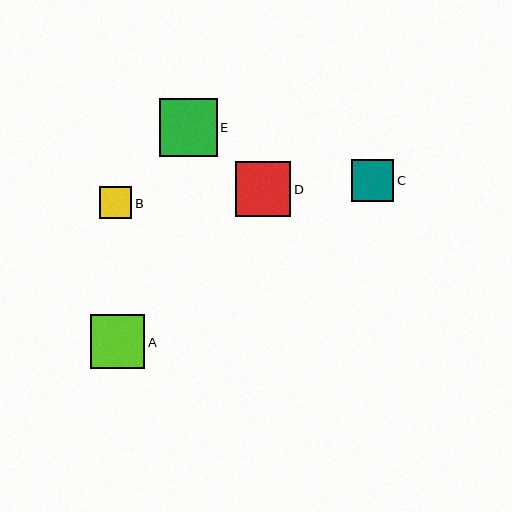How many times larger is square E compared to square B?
Square E is approximately 1.8 times the size of square B.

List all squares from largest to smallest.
From largest to smallest: E, D, A, C, B.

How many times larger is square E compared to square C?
Square E is approximately 1.4 times the size of square C.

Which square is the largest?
Square E is the largest with a size of approximately 58 pixels.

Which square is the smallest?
Square B is the smallest with a size of approximately 32 pixels.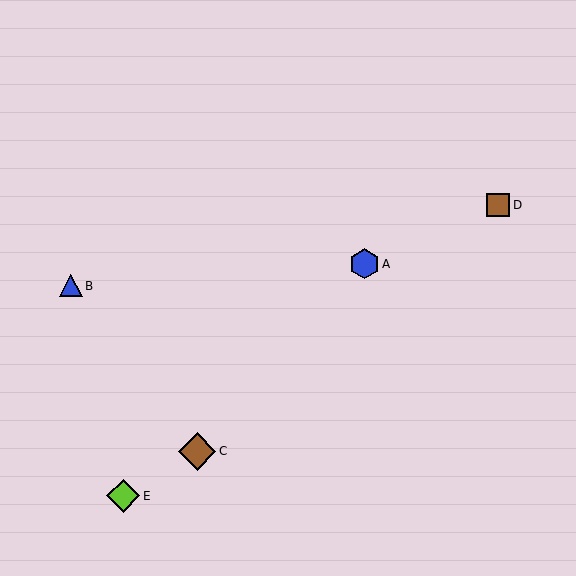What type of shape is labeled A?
Shape A is a blue hexagon.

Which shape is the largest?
The brown diamond (labeled C) is the largest.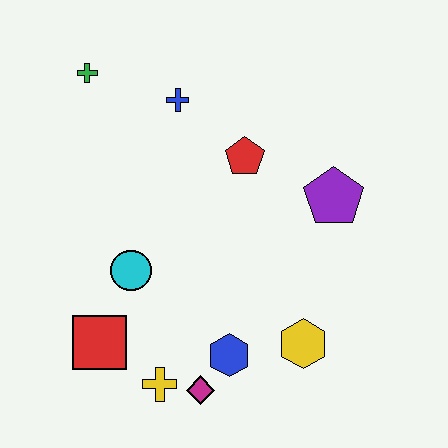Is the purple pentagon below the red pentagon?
Yes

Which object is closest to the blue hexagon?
The magenta diamond is closest to the blue hexagon.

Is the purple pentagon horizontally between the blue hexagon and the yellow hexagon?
No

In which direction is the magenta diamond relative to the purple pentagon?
The magenta diamond is below the purple pentagon.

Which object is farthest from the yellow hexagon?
The green cross is farthest from the yellow hexagon.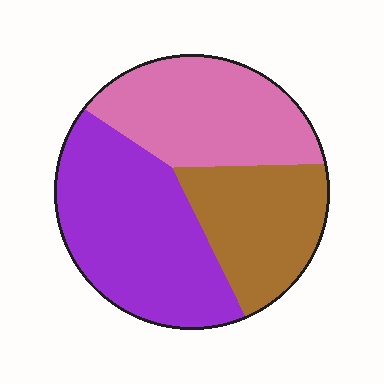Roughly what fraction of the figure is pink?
Pink covers roughly 30% of the figure.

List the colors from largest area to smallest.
From largest to smallest: purple, pink, brown.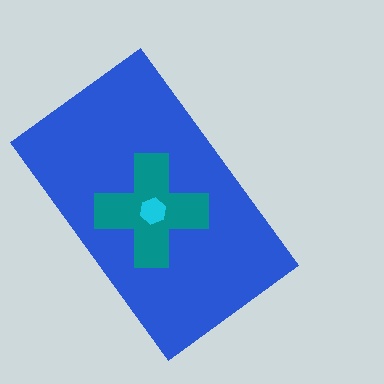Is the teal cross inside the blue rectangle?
Yes.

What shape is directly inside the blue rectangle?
The teal cross.